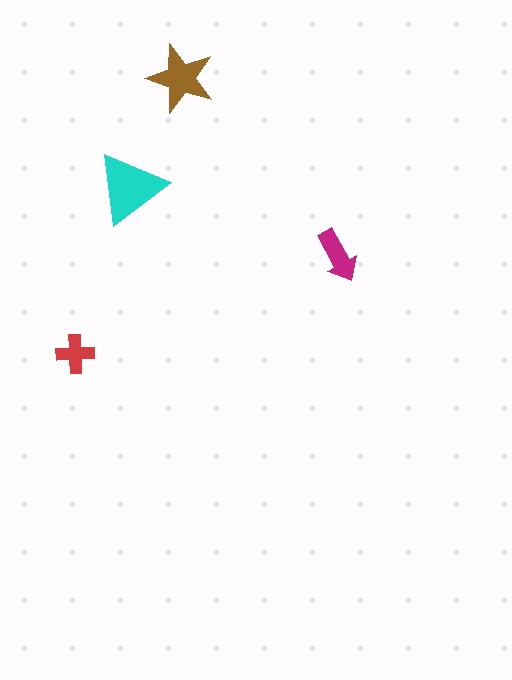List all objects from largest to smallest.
The cyan triangle, the brown star, the magenta arrow, the red cross.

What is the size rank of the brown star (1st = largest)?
2nd.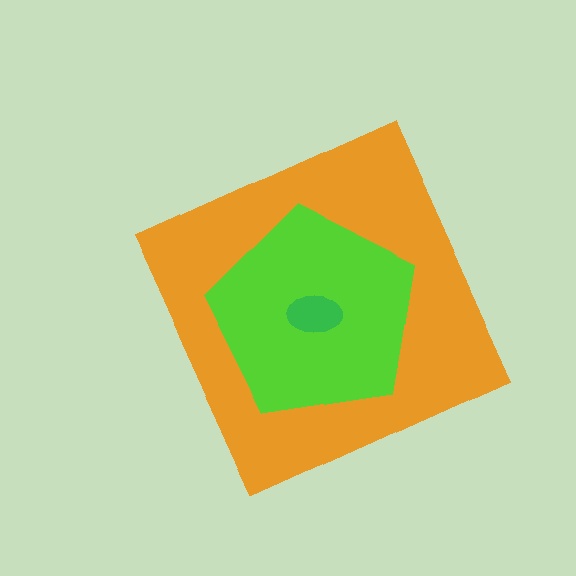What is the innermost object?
The green ellipse.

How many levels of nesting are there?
3.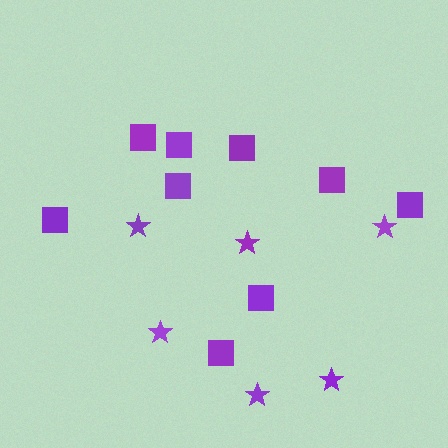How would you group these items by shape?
There are 2 groups: one group of squares (9) and one group of stars (6).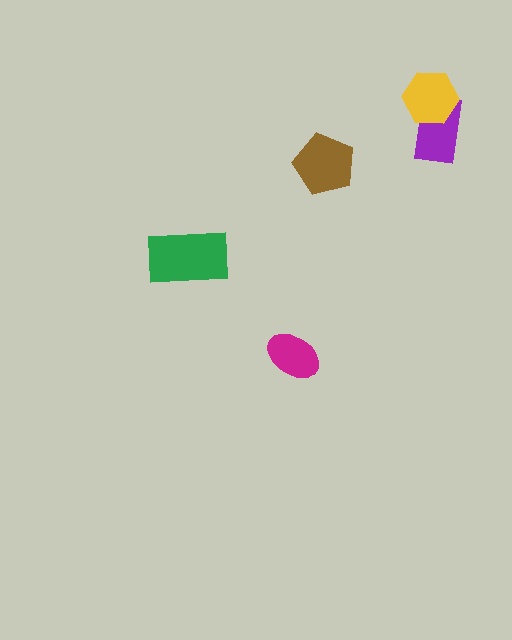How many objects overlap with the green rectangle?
0 objects overlap with the green rectangle.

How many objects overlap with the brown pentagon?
0 objects overlap with the brown pentagon.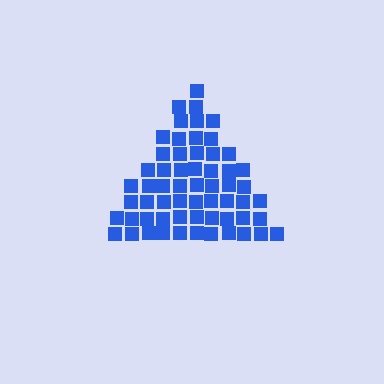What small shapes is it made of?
It is made of small squares.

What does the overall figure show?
The overall figure shows a triangle.